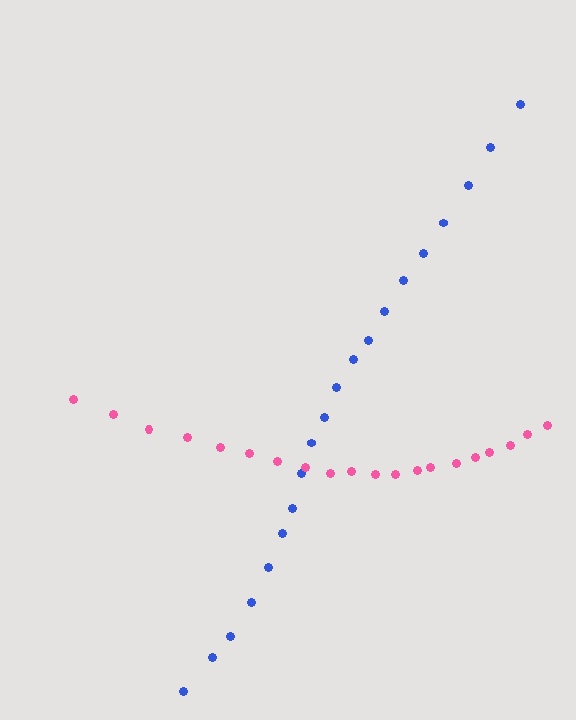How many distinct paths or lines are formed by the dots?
There are 2 distinct paths.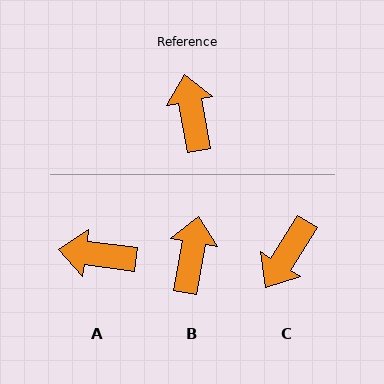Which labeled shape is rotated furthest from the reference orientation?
C, about 137 degrees away.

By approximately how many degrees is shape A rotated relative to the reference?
Approximately 72 degrees counter-clockwise.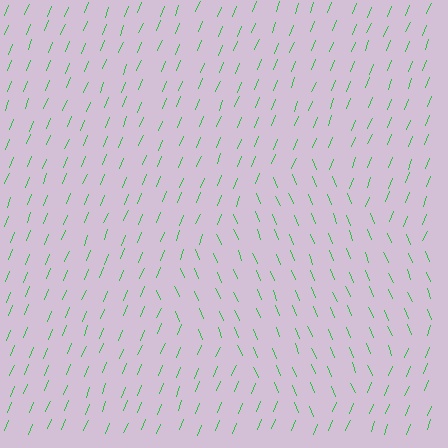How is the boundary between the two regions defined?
The boundary is defined purely by a change in line orientation (approximately 45 degrees difference). All lines are the same color and thickness.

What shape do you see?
I see a diamond.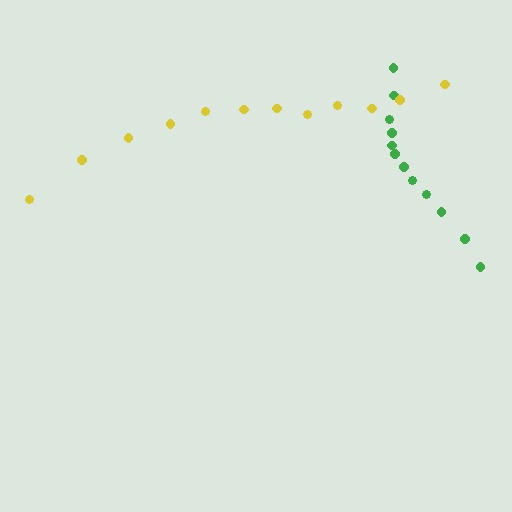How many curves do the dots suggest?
There are 2 distinct paths.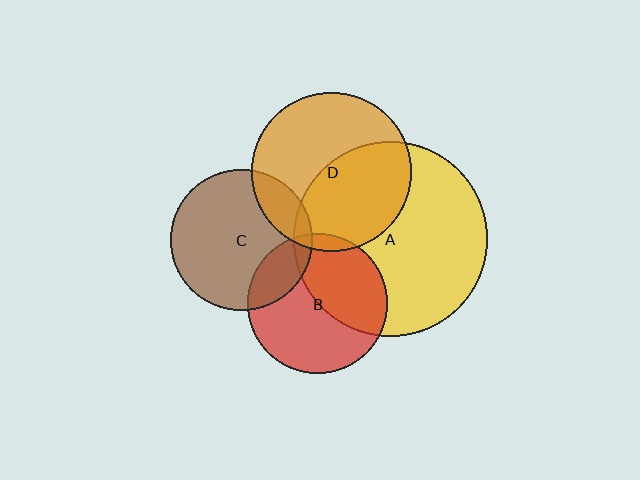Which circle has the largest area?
Circle A (yellow).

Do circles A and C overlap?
Yes.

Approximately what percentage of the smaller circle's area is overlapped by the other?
Approximately 5%.